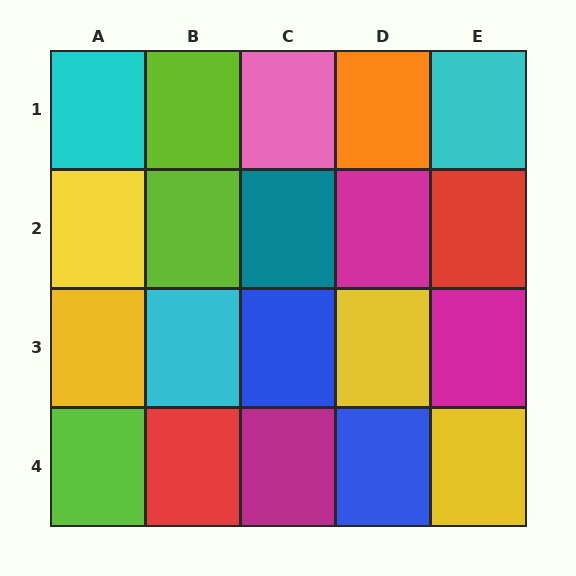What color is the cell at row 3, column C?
Blue.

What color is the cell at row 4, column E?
Yellow.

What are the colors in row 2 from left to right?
Yellow, lime, teal, magenta, red.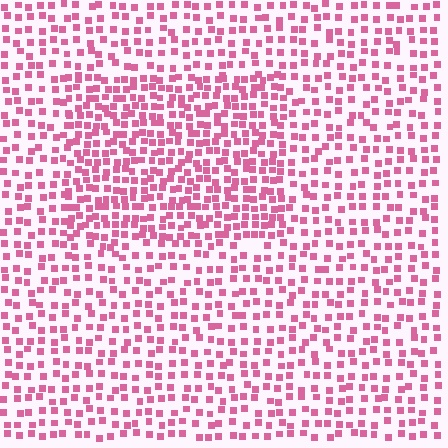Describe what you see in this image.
The image contains small pink elements arranged at two different densities. A rectangle-shaped region is visible where the elements are more densely packed than the surrounding area.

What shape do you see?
I see a rectangle.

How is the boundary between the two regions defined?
The boundary is defined by a change in element density (approximately 1.7x ratio). All elements are the same color, size, and shape.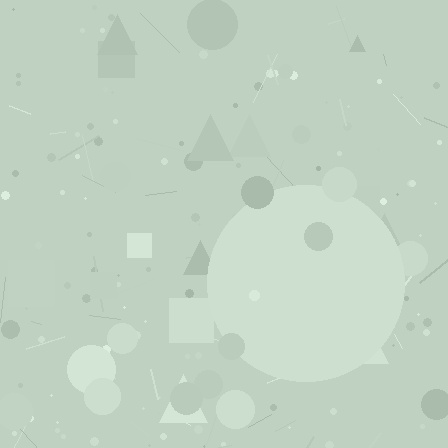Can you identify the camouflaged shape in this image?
The camouflaged shape is a circle.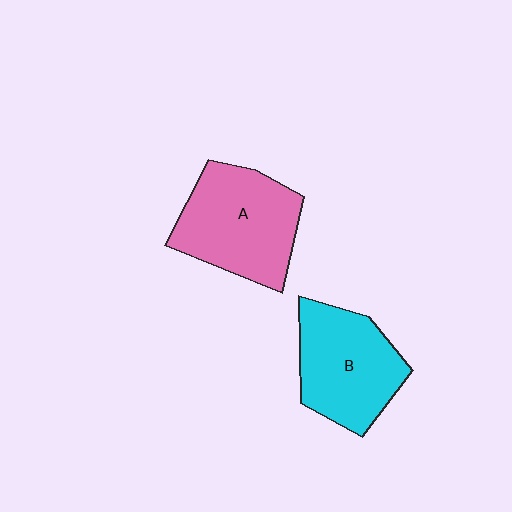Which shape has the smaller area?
Shape B (cyan).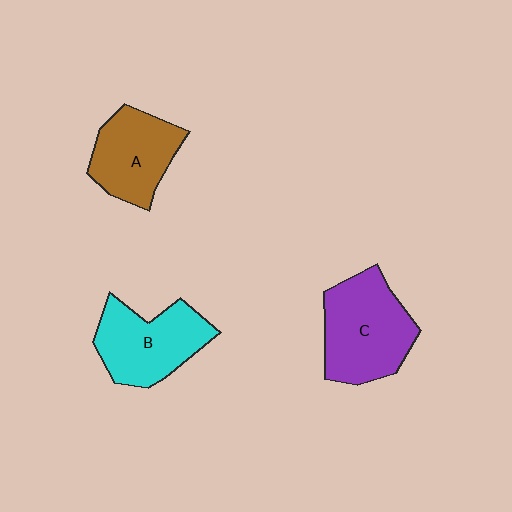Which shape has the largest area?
Shape C (purple).